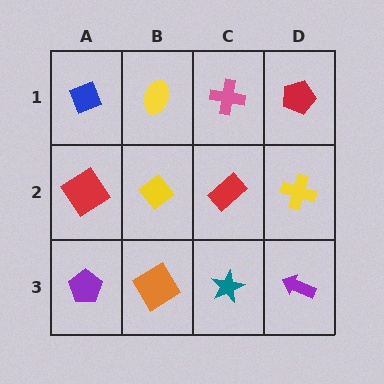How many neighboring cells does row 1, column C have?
3.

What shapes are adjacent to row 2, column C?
A pink cross (row 1, column C), a teal star (row 3, column C), a yellow diamond (row 2, column B), a yellow cross (row 2, column D).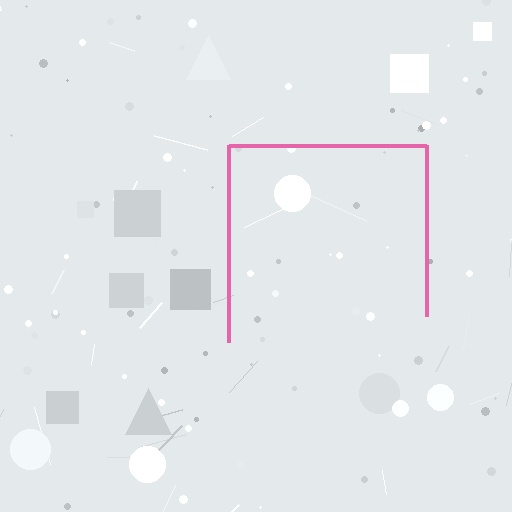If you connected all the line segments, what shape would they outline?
They would outline a square.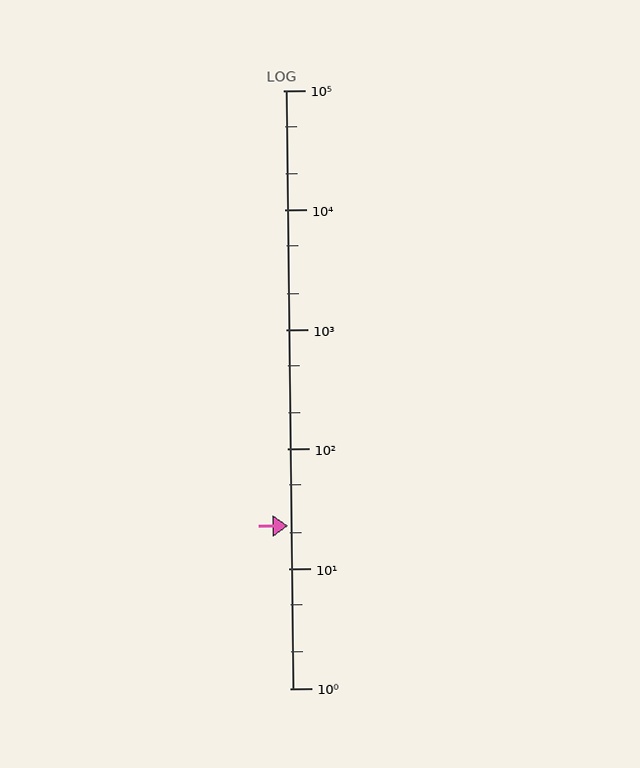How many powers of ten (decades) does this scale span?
The scale spans 5 decades, from 1 to 100000.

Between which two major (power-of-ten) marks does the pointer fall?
The pointer is between 10 and 100.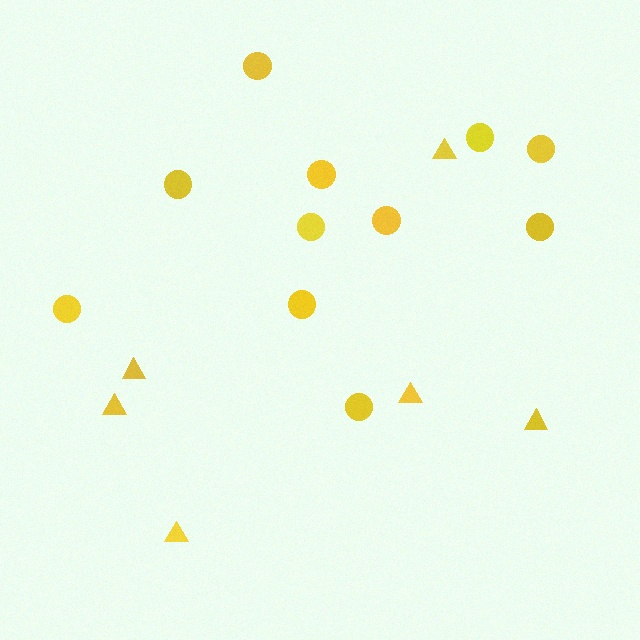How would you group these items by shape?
There are 2 groups: one group of circles (11) and one group of triangles (6).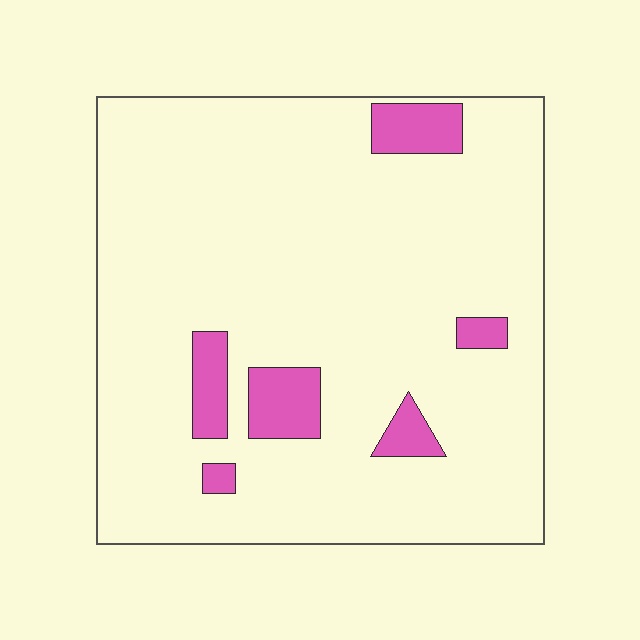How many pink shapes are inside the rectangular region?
6.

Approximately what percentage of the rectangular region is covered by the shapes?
Approximately 10%.